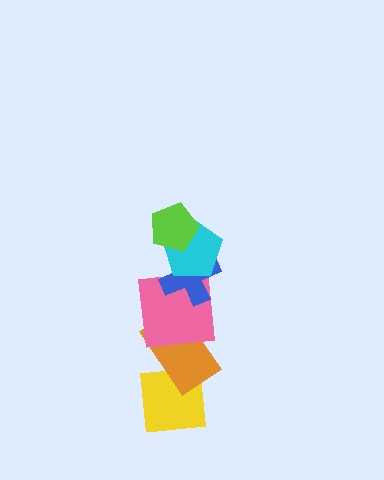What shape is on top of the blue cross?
The cyan pentagon is on top of the blue cross.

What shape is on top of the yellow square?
The orange rectangle is on top of the yellow square.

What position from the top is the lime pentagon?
The lime pentagon is 1st from the top.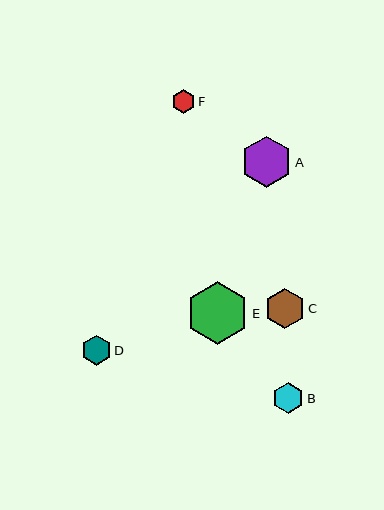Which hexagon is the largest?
Hexagon E is the largest with a size of approximately 63 pixels.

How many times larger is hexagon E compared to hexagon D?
Hexagon E is approximately 2.1 times the size of hexagon D.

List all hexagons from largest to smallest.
From largest to smallest: E, A, C, B, D, F.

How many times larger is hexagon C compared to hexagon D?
Hexagon C is approximately 1.3 times the size of hexagon D.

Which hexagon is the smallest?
Hexagon F is the smallest with a size of approximately 24 pixels.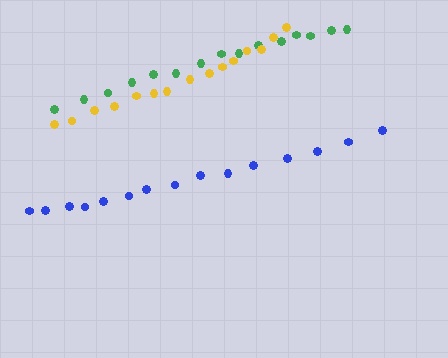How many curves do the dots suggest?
There are 3 distinct paths.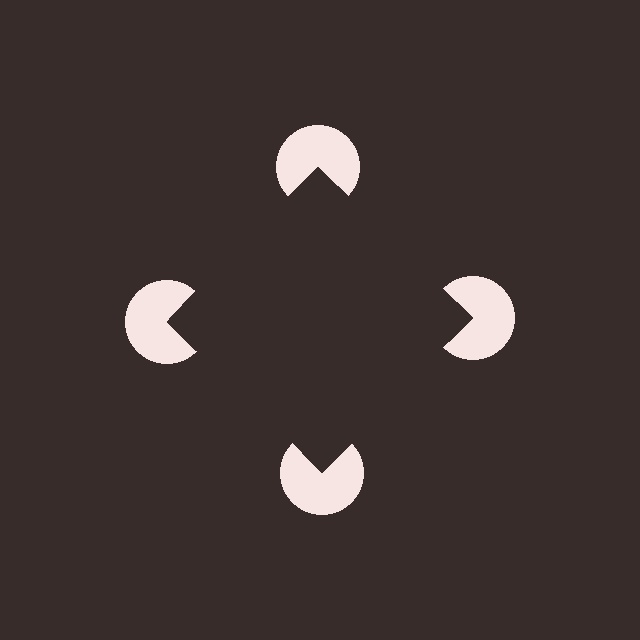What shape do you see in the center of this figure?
An illusory square — its edges are inferred from the aligned wedge cuts in the pac-man discs, not physically drawn.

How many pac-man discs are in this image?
There are 4 — one at each vertex of the illusory square.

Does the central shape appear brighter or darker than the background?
It typically appears slightly darker than the background, even though no actual brightness change is drawn.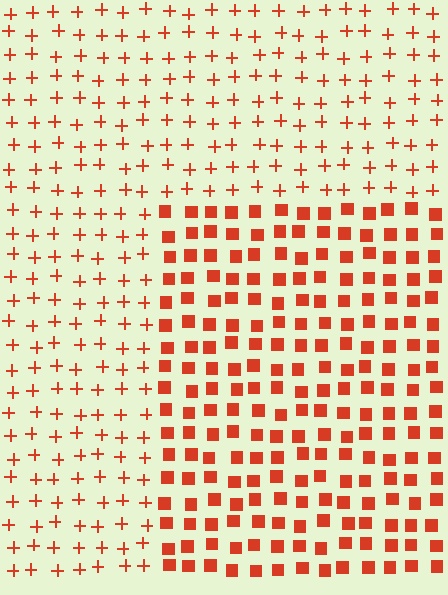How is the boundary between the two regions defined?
The boundary is defined by a change in element shape: squares inside vs. plus signs outside. All elements share the same color and spacing.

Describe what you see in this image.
The image is filled with small red elements arranged in a uniform grid. A rectangle-shaped region contains squares, while the surrounding area contains plus signs. The boundary is defined purely by the change in element shape.